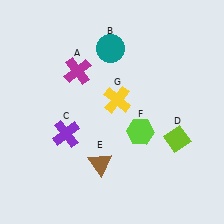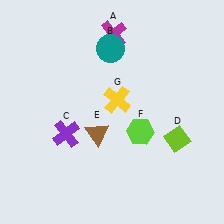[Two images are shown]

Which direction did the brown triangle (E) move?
The brown triangle (E) moved up.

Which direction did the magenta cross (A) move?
The magenta cross (A) moved up.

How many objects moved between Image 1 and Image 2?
2 objects moved between the two images.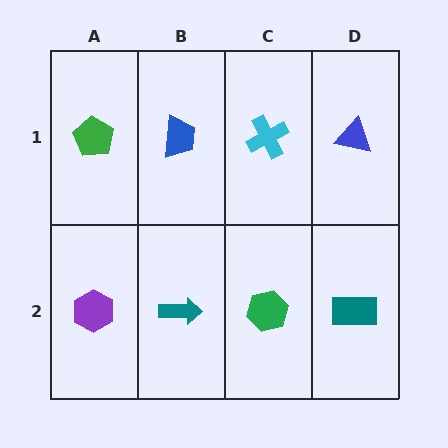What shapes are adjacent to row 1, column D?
A teal rectangle (row 2, column D), a cyan cross (row 1, column C).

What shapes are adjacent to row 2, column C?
A cyan cross (row 1, column C), a teal arrow (row 2, column B), a teal rectangle (row 2, column D).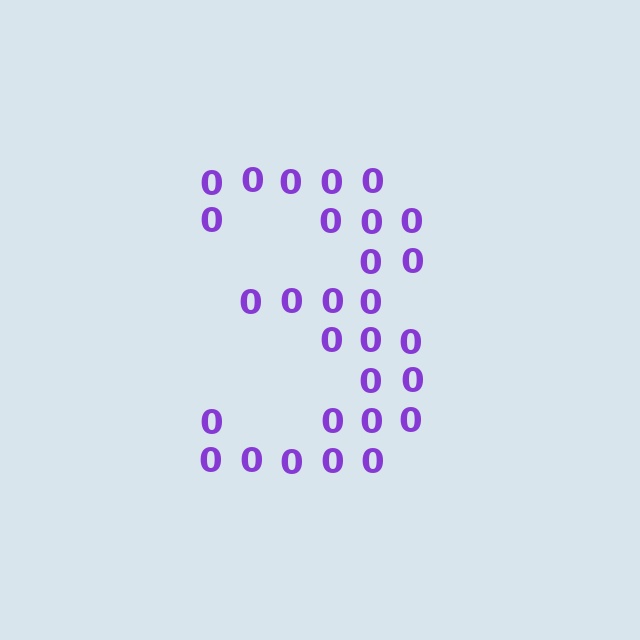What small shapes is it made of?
It is made of small digit 0's.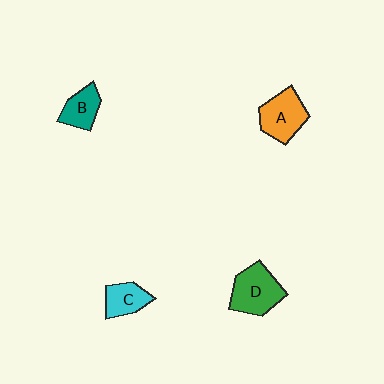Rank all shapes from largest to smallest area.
From largest to smallest: D (green), A (orange), C (cyan), B (teal).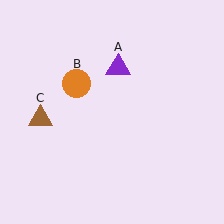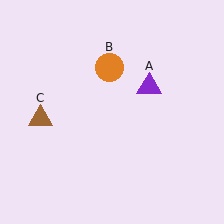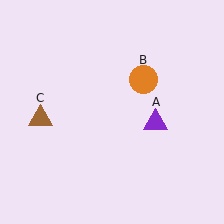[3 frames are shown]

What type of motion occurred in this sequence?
The purple triangle (object A), orange circle (object B) rotated clockwise around the center of the scene.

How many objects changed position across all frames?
2 objects changed position: purple triangle (object A), orange circle (object B).